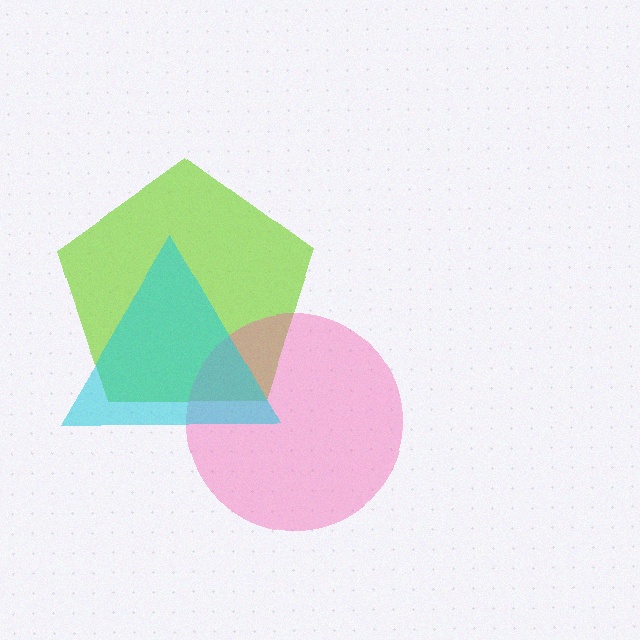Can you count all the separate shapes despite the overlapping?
Yes, there are 3 separate shapes.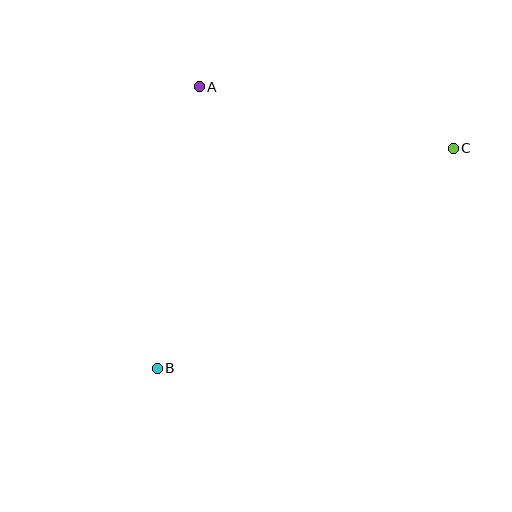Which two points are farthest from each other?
Points B and C are farthest from each other.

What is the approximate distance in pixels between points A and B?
The distance between A and B is approximately 285 pixels.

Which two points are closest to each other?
Points A and C are closest to each other.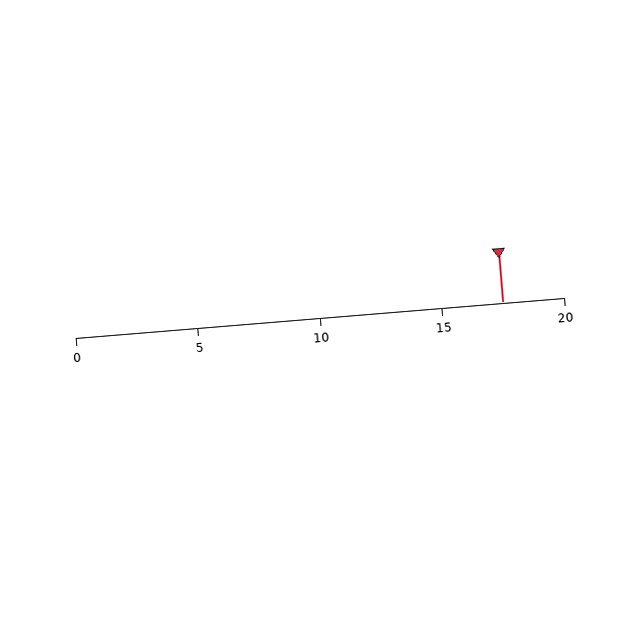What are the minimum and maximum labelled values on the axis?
The axis runs from 0 to 20.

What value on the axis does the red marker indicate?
The marker indicates approximately 17.5.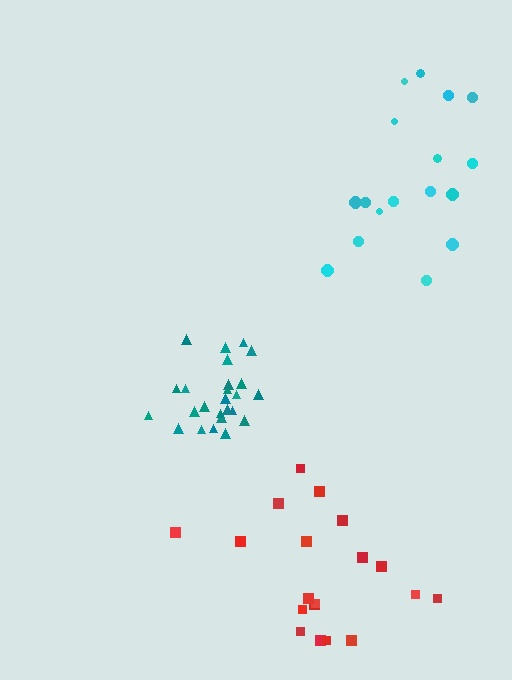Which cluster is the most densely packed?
Teal.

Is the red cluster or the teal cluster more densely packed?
Teal.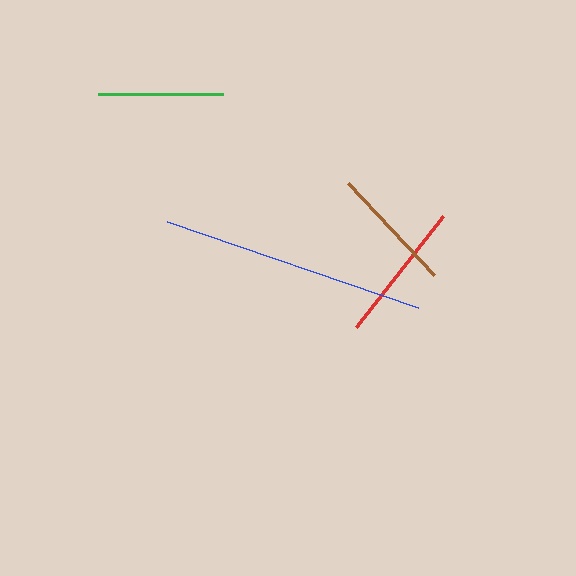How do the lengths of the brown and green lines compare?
The brown and green lines are approximately the same length.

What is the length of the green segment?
The green segment is approximately 125 pixels long.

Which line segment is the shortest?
The green line is the shortest at approximately 125 pixels.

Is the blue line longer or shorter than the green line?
The blue line is longer than the green line.